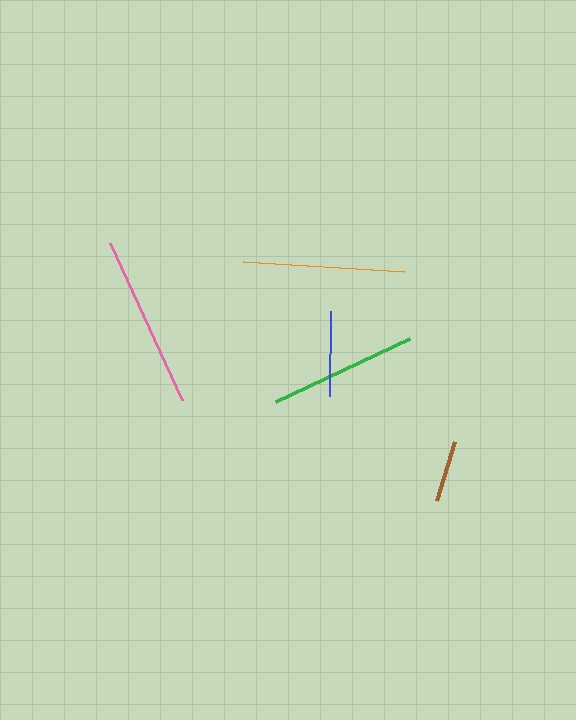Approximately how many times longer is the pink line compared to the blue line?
The pink line is approximately 2.0 times the length of the blue line.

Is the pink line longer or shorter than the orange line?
The pink line is longer than the orange line.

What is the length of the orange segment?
The orange segment is approximately 161 pixels long.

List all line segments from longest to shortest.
From longest to shortest: pink, orange, green, blue, brown.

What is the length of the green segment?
The green segment is approximately 148 pixels long.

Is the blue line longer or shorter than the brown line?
The blue line is longer than the brown line.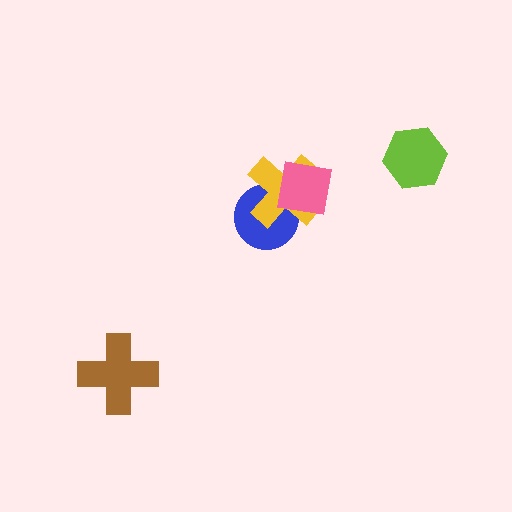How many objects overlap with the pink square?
2 objects overlap with the pink square.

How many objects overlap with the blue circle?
2 objects overlap with the blue circle.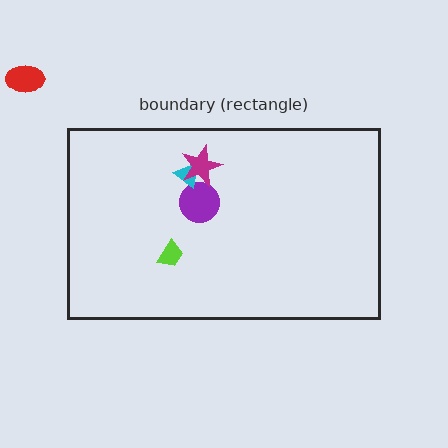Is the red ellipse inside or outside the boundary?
Outside.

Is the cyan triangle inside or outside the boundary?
Inside.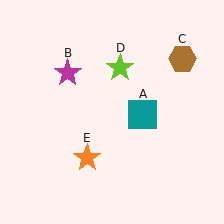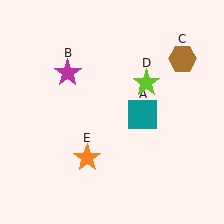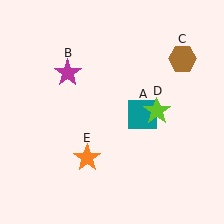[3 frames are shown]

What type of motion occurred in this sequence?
The lime star (object D) rotated clockwise around the center of the scene.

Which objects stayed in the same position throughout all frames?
Teal square (object A) and magenta star (object B) and brown hexagon (object C) and orange star (object E) remained stationary.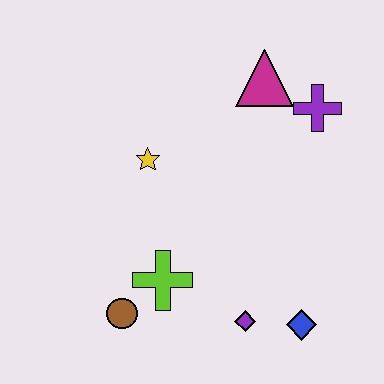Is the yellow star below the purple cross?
Yes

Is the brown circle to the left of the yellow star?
Yes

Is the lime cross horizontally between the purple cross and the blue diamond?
No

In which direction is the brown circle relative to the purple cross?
The brown circle is below the purple cross.